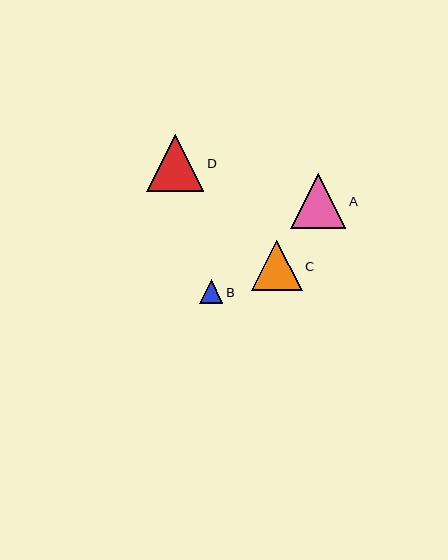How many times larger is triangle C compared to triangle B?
Triangle C is approximately 2.1 times the size of triangle B.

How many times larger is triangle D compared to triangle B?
Triangle D is approximately 2.4 times the size of triangle B.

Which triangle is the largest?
Triangle D is the largest with a size of approximately 57 pixels.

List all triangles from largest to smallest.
From largest to smallest: D, A, C, B.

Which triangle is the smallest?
Triangle B is the smallest with a size of approximately 24 pixels.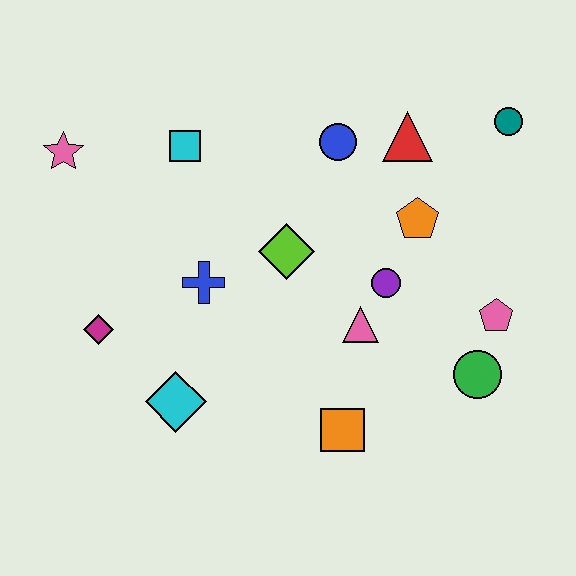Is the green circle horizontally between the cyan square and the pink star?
No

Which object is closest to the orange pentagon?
The purple circle is closest to the orange pentagon.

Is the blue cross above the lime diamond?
No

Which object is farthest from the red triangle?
The magenta diamond is farthest from the red triangle.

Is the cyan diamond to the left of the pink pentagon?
Yes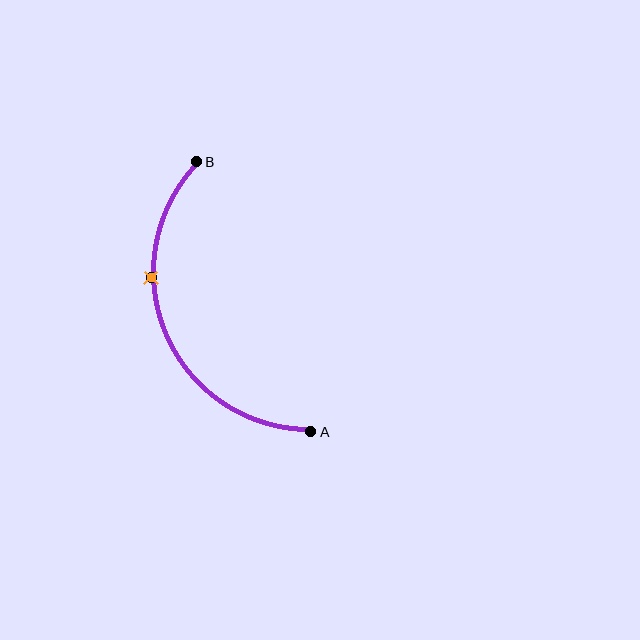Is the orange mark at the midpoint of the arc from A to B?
No. The orange mark lies on the arc but is closer to endpoint B. The arc midpoint would be at the point on the curve equidistant along the arc from both A and B.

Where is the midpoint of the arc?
The arc midpoint is the point on the curve farthest from the straight line joining A and B. It sits to the left of that line.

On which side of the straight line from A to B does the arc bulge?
The arc bulges to the left of the straight line connecting A and B.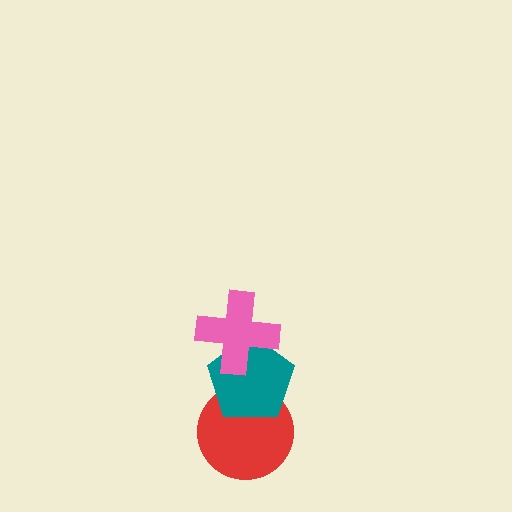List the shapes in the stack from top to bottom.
From top to bottom: the pink cross, the teal pentagon, the red circle.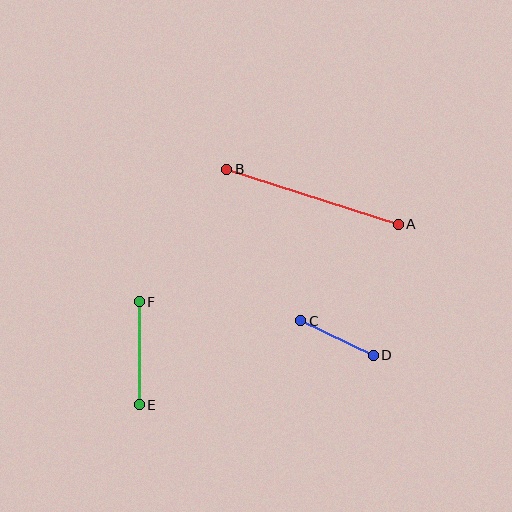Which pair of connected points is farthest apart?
Points A and B are farthest apart.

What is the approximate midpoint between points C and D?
The midpoint is at approximately (337, 338) pixels.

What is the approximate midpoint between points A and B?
The midpoint is at approximately (313, 197) pixels.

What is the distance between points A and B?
The distance is approximately 180 pixels.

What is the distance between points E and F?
The distance is approximately 103 pixels.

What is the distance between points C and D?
The distance is approximately 81 pixels.